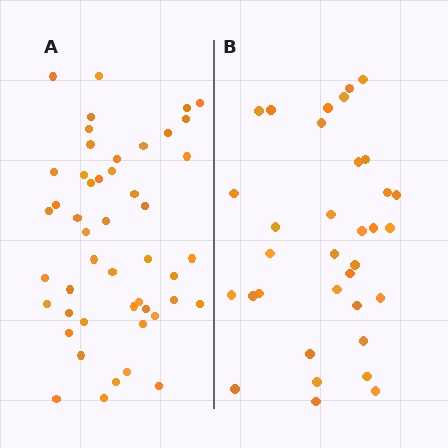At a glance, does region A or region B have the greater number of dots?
Region A (the left region) has more dots.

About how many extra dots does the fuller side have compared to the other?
Region A has approximately 15 more dots than region B.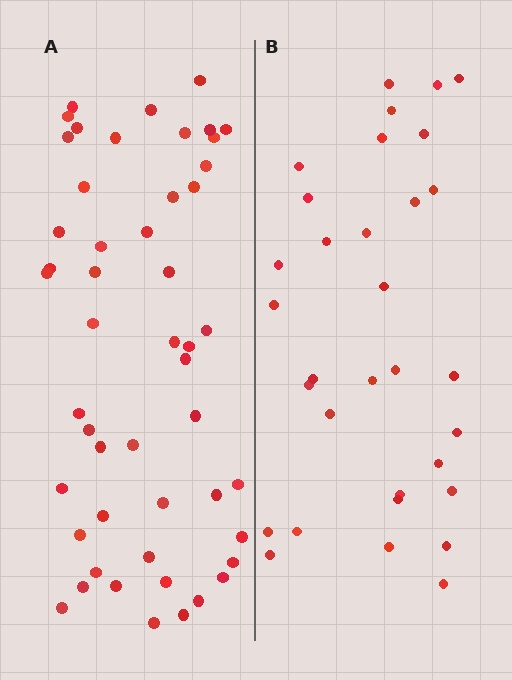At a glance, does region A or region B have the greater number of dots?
Region A (the left region) has more dots.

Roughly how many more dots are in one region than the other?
Region A has approximately 20 more dots than region B.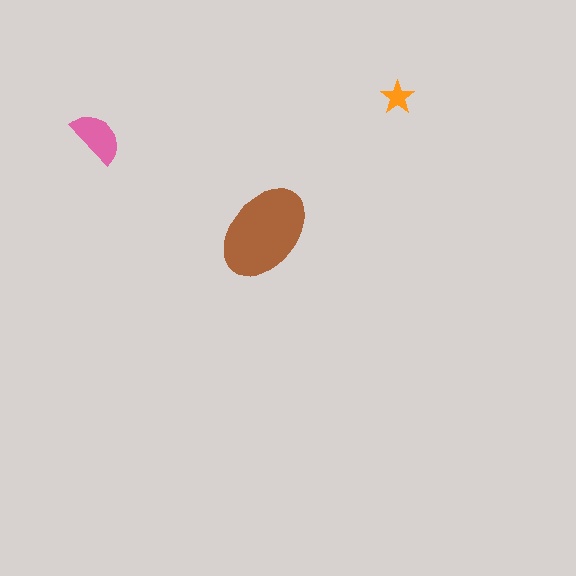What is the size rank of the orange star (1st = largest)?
3rd.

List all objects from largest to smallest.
The brown ellipse, the pink semicircle, the orange star.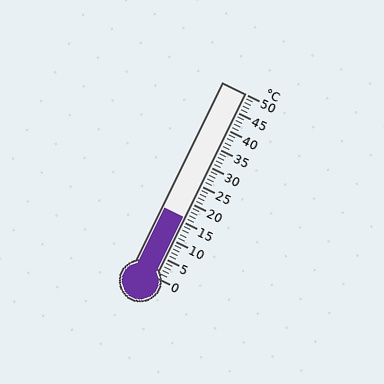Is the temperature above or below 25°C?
The temperature is below 25°C.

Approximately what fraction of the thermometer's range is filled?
The thermometer is filled to approximately 30% of its range.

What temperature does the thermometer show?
The thermometer shows approximately 16°C.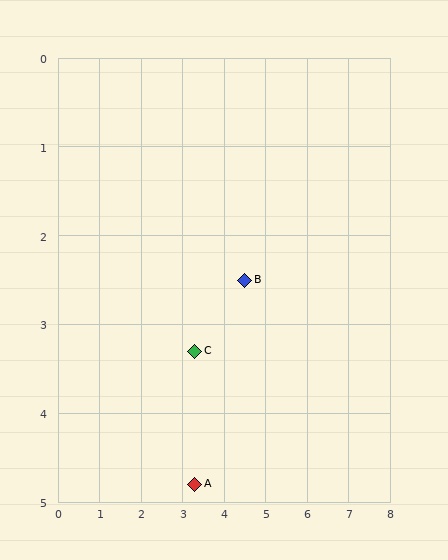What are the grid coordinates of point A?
Point A is at approximately (3.3, 4.8).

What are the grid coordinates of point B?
Point B is at approximately (4.5, 2.5).